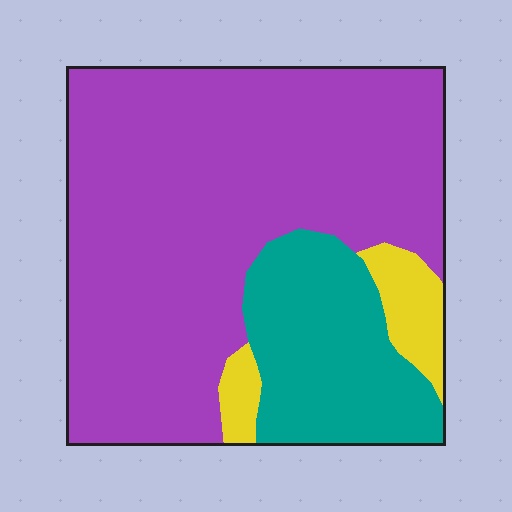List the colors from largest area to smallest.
From largest to smallest: purple, teal, yellow.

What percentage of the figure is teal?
Teal covers roughly 20% of the figure.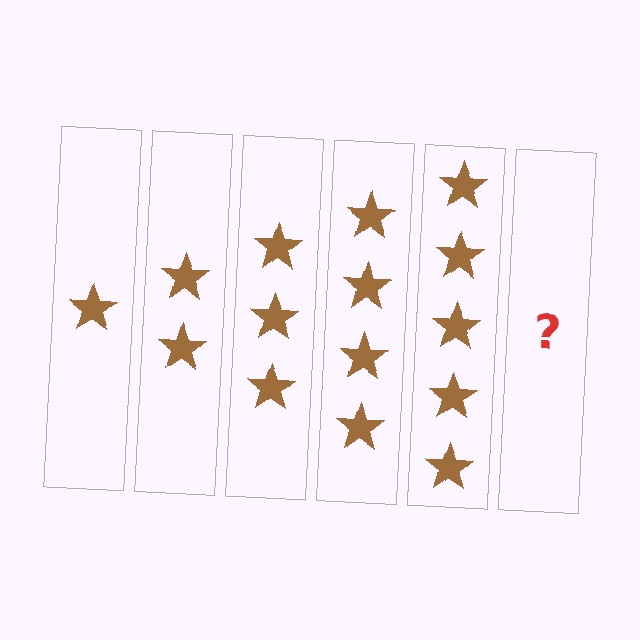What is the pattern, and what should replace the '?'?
The pattern is that each step adds one more star. The '?' should be 6 stars.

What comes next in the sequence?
The next element should be 6 stars.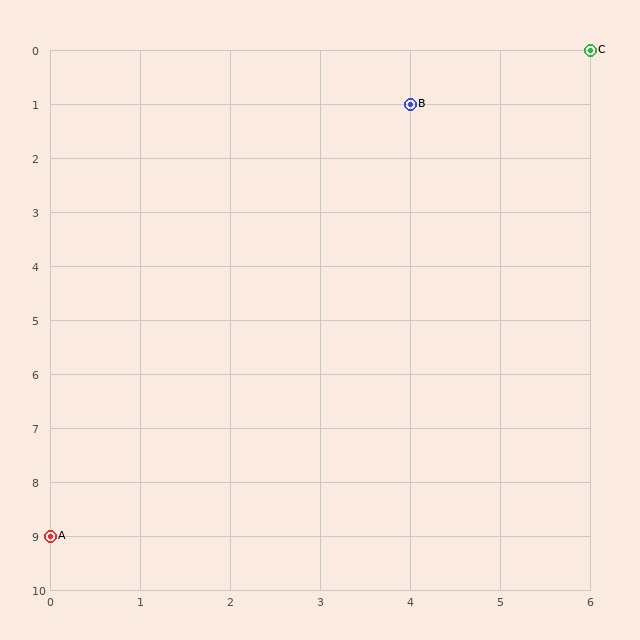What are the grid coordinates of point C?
Point C is at grid coordinates (6, 0).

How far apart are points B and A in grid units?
Points B and A are 4 columns and 8 rows apart (about 8.9 grid units diagonally).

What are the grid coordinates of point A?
Point A is at grid coordinates (0, 9).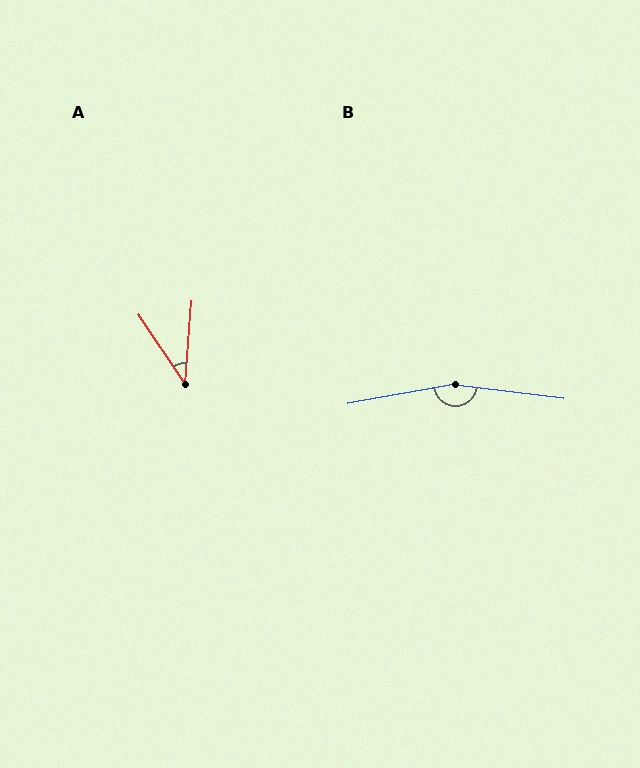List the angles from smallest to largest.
A (38°), B (162°).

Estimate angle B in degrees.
Approximately 162 degrees.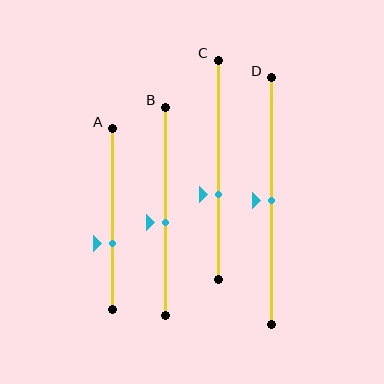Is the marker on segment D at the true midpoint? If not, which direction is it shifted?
Yes, the marker on segment D is at the true midpoint.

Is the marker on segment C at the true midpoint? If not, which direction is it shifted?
No, the marker on segment C is shifted downward by about 11% of the segment length.